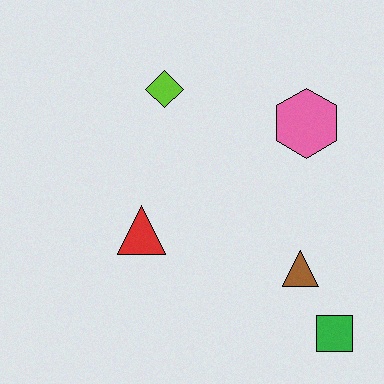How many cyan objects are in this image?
There are no cyan objects.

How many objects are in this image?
There are 5 objects.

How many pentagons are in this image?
There are no pentagons.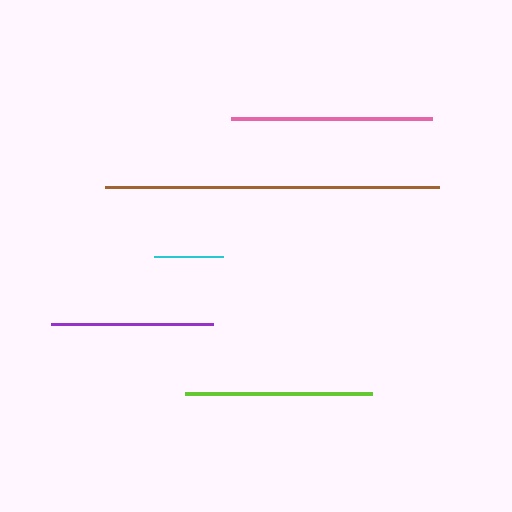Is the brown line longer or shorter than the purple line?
The brown line is longer than the purple line.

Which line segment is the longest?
The brown line is the longest at approximately 334 pixels.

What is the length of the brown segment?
The brown segment is approximately 334 pixels long.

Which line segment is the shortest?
The cyan line is the shortest at approximately 69 pixels.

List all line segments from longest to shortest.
From longest to shortest: brown, pink, lime, purple, cyan.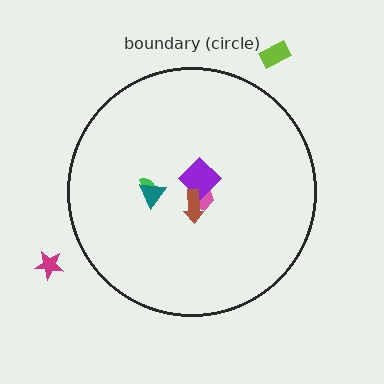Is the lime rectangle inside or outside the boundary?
Outside.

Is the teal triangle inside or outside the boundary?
Inside.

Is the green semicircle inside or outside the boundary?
Inside.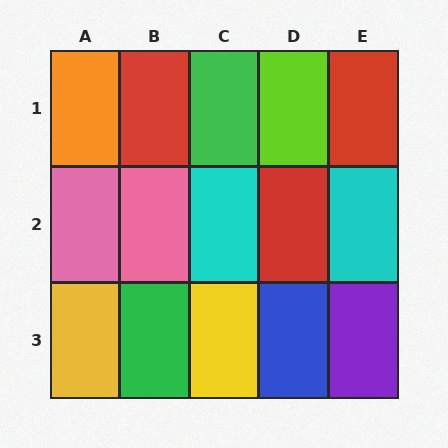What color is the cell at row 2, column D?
Red.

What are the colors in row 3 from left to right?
Yellow, green, yellow, blue, purple.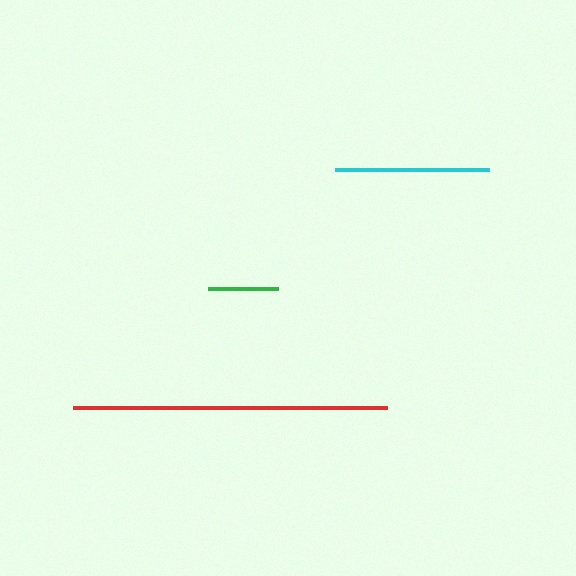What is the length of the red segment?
The red segment is approximately 314 pixels long.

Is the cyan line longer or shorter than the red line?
The red line is longer than the cyan line.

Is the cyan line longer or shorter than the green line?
The cyan line is longer than the green line.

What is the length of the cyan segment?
The cyan segment is approximately 155 pixels long.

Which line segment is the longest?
The red line is the longest at approximately 314 pixels.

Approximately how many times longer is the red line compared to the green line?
The red line is approximately 4.5 times the length of the green line.